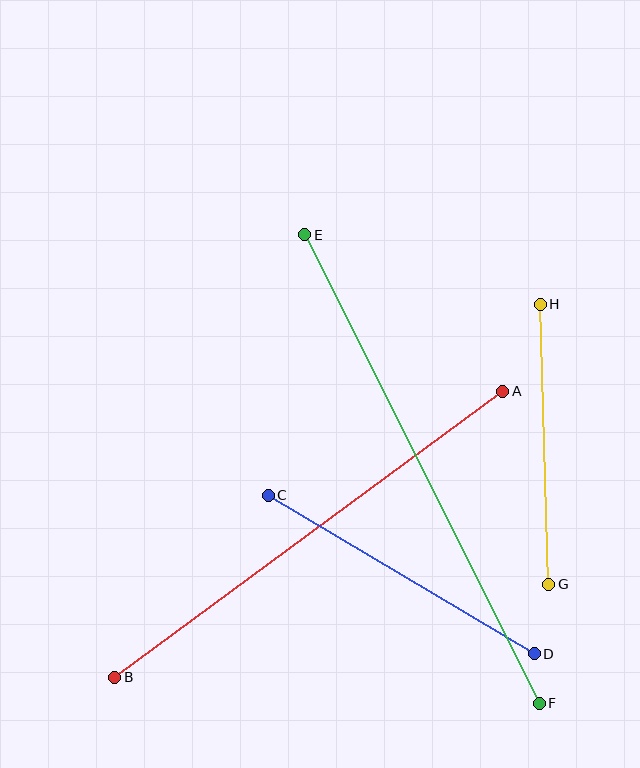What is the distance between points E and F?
The distance is approximately 524 pixels.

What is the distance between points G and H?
The distance is approximately 280 pixels.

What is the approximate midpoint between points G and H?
The midpoint is at approximately (544, 444) pixels.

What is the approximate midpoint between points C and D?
The midpoint is at approximately (401, 575) pixels.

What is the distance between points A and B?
The distance is approximately 482 pixels.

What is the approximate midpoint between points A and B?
The midpoint is at approximately (309, 534) pixels.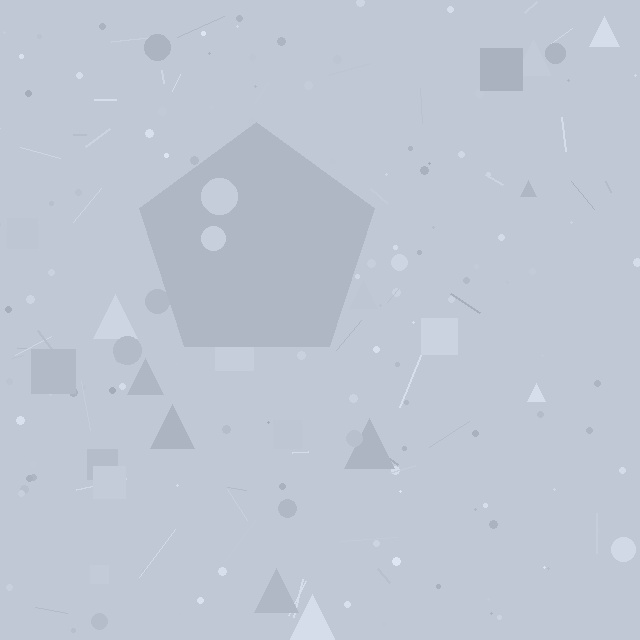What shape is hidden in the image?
A pentagon is hidden in the image.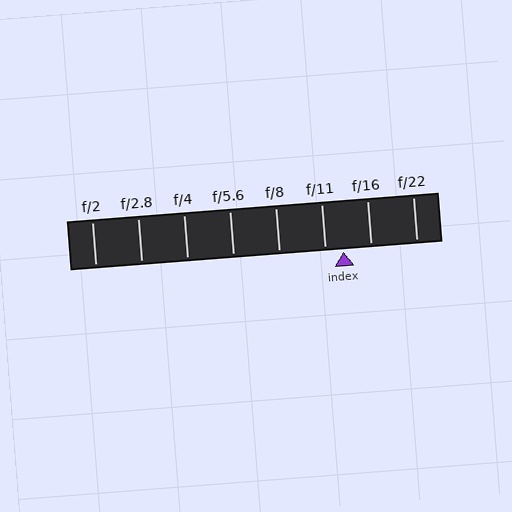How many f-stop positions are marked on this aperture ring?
There are 8 f-stop positions marked.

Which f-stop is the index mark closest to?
The index mark is closest to f/11.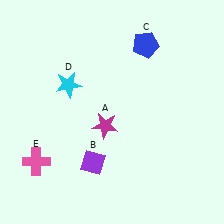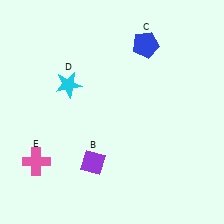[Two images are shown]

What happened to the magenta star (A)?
The magenta star (A) was removed in Image 2. It was in the bottom-left area of Image 1.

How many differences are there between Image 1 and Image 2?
There is 1 difference between the two images.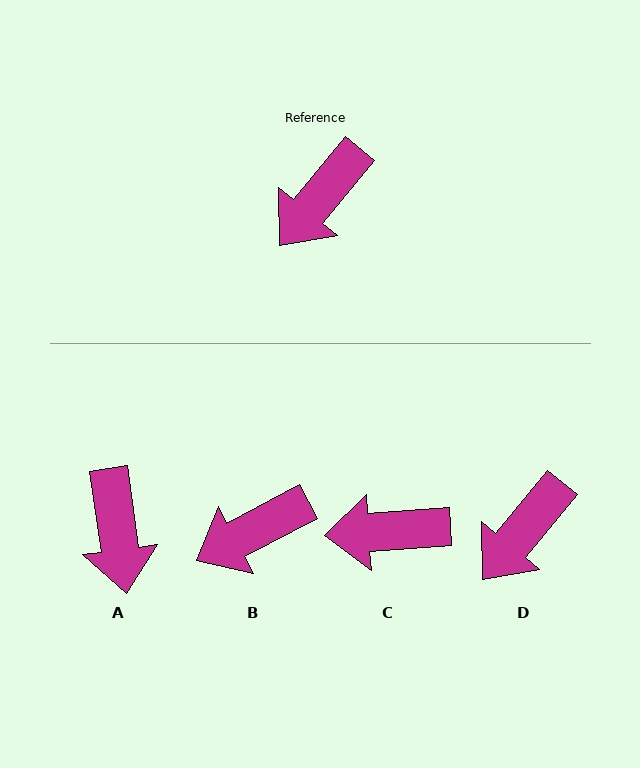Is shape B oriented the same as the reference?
No, it is off by about 23 degrees.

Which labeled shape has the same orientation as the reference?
D.